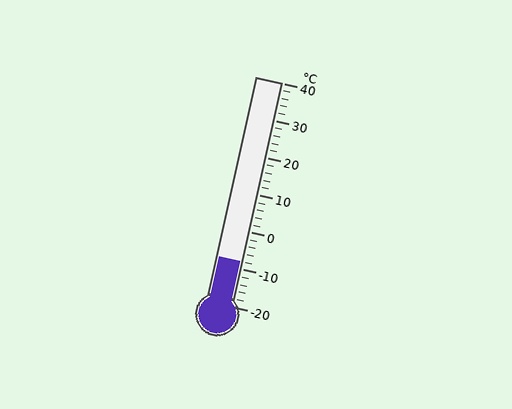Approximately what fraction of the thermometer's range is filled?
The thermometer is filled to approximately 20% of its range.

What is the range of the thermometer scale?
The thermometer scale ranges from -20°C to 40°C.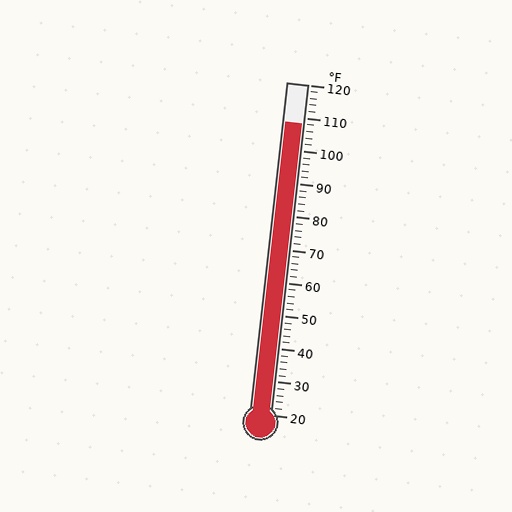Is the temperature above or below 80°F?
The temperature is above 80°F.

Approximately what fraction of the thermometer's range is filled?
The thermometer is filled to approximately 90% of its range.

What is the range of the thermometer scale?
The thermometer scale ranges from 20°F to 120°F.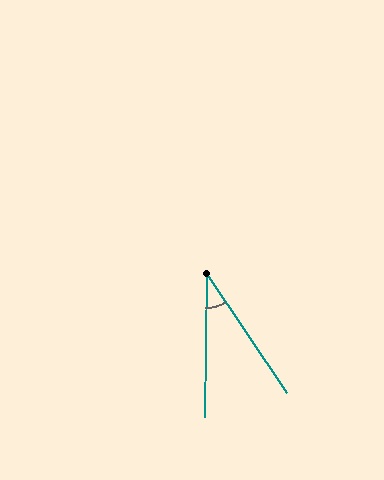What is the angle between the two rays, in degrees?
Approximately 35 degrees.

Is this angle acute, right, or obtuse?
It is acute.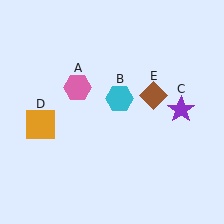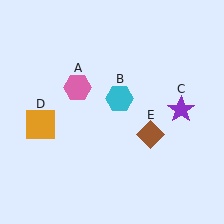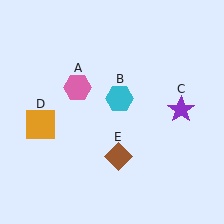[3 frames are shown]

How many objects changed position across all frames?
1 object changed position: brown diamond (object E).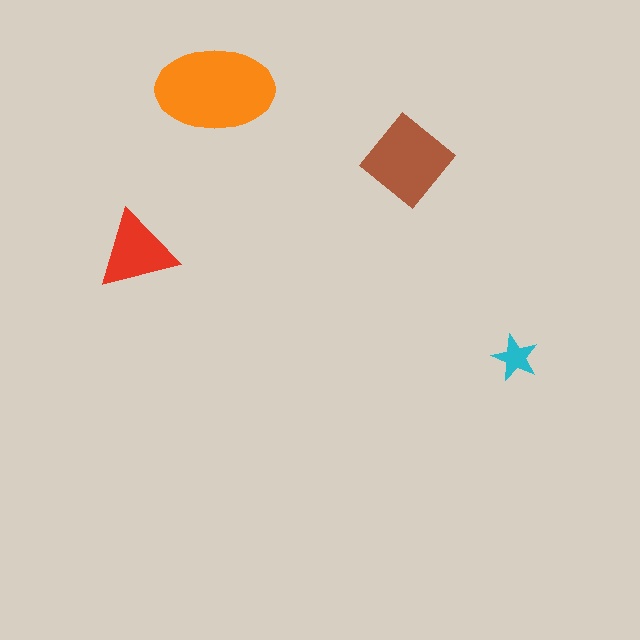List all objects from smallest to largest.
The cyan star, the red triangle, the brown diamond, the orange ellipse.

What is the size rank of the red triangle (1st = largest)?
3rd.